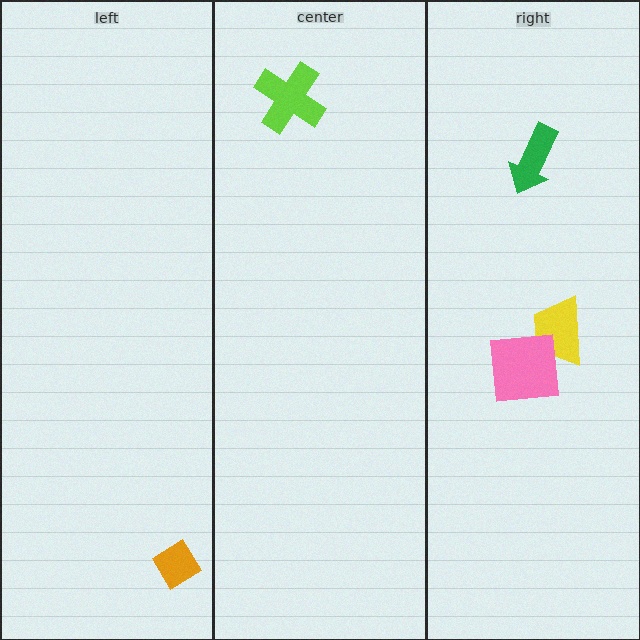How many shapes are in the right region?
3.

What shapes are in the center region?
The lime cross.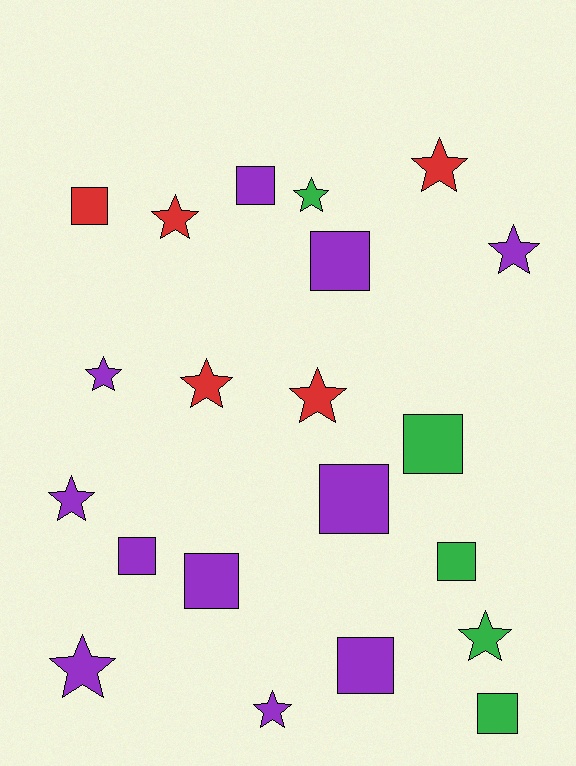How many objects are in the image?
There are 21 objects.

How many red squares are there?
There is 1 red square.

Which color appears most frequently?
Purple, with 11 objects.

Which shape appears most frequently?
Star, with 11 objects.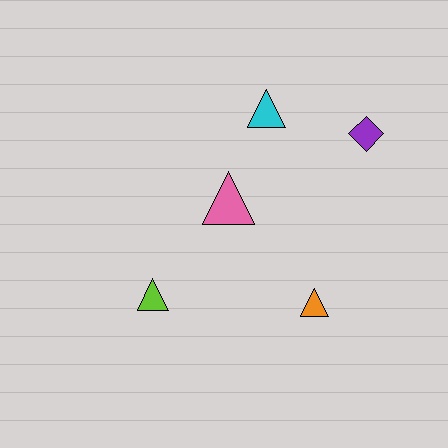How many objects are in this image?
There are 5 objects.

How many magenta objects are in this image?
There are no magenta objects.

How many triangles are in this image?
There are 4 triangles.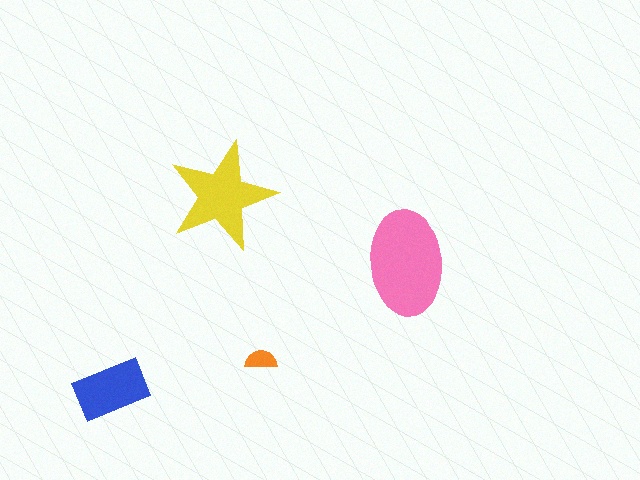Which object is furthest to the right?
The pink ellipse is rightmost.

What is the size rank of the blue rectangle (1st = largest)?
3rd.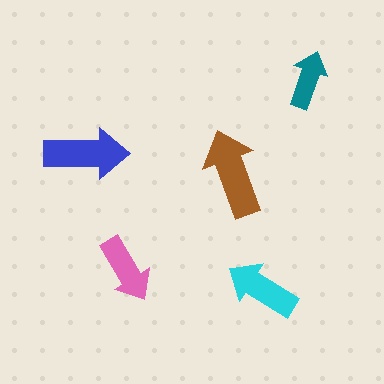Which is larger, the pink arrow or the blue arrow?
The blue one.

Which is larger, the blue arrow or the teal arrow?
The blue one.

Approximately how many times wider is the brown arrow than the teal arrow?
About 1.5 times wider.